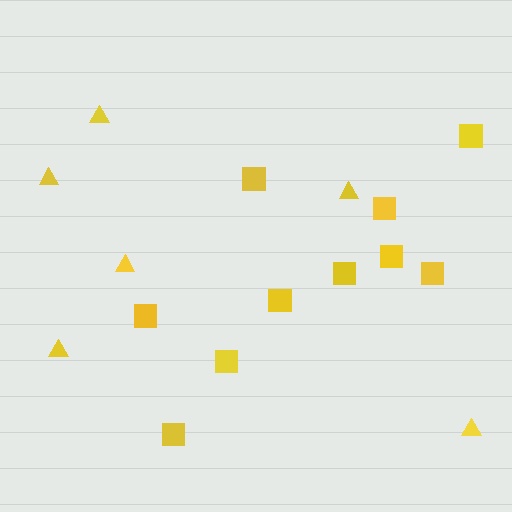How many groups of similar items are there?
There are 2 groups: one group of squares (10) and one group of triangles (6).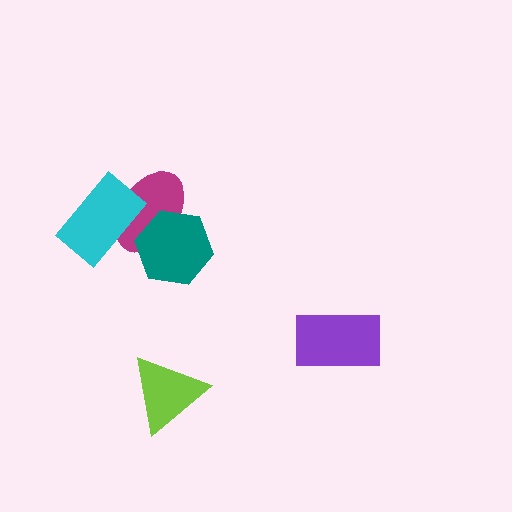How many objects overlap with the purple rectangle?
0 objects overlap with the purple rectangle.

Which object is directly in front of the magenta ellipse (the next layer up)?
The cyan rectangle is directly in front of the magenta ellipse.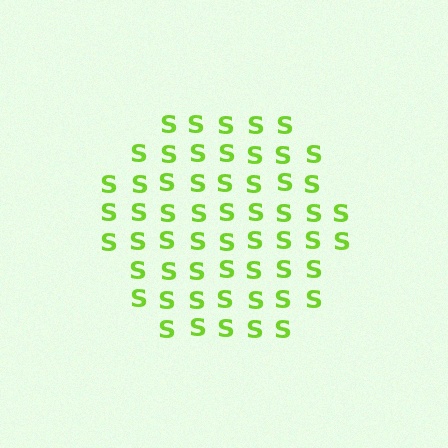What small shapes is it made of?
It is made of small letter S's.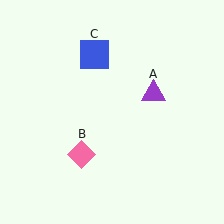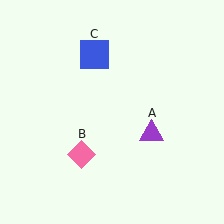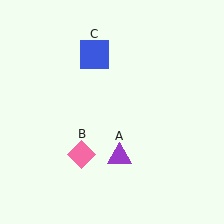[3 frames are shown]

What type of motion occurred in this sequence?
The purple triangle (object A) rotated clockwise around the center of the scene.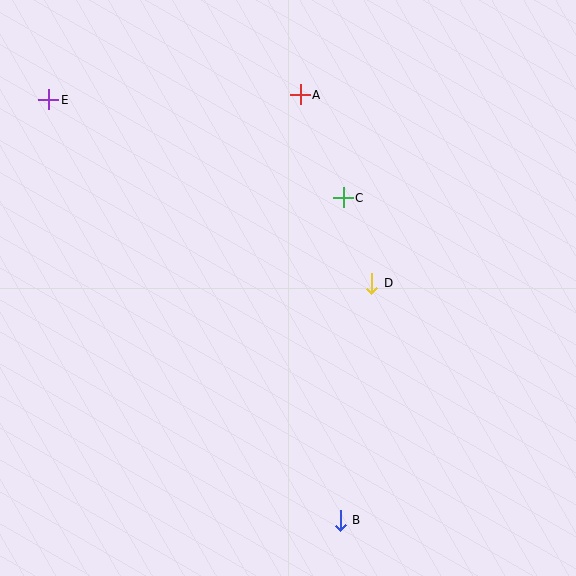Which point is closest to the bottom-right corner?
Point B is closest to the bottom-right corner.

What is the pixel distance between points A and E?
The distance between A and E is 252 pixels.